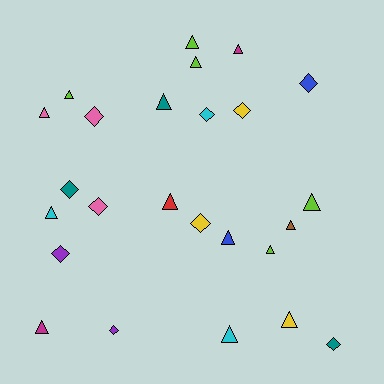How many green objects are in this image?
There are no green objects.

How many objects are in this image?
There are 25 objects.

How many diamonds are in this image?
There are 10 diamonds.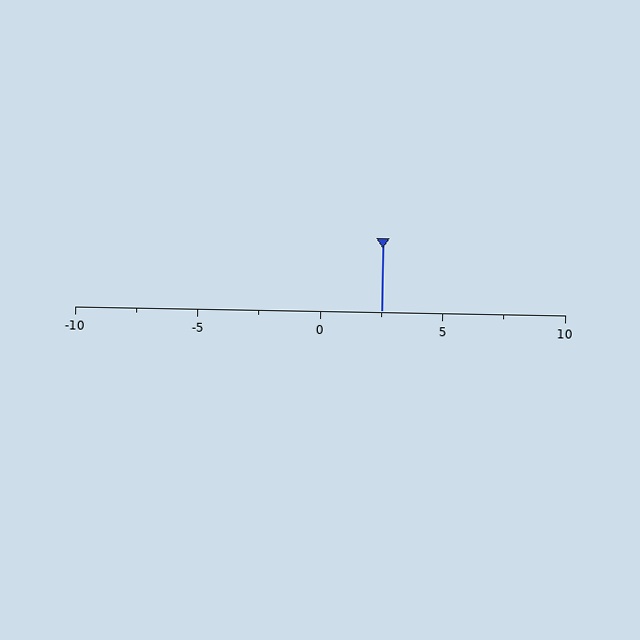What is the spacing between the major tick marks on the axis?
The major ticks are spaced 5 apart.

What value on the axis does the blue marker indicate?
The marker indicates approximately 2.5.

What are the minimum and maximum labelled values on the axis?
The axis runs from -10 to 10.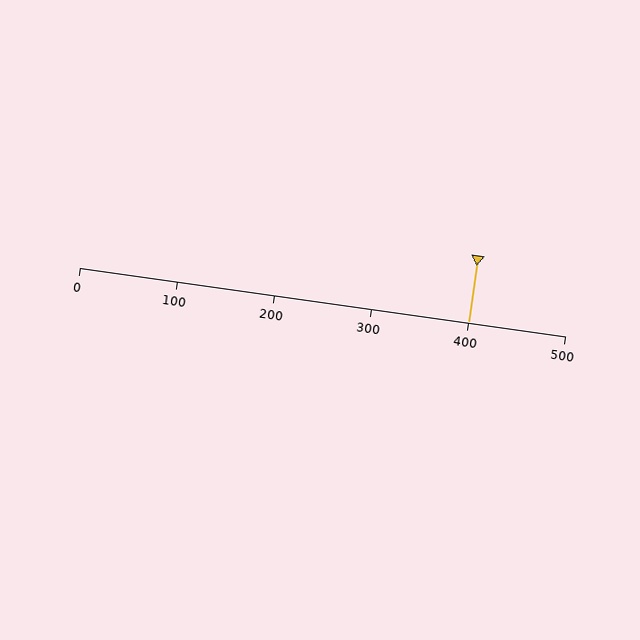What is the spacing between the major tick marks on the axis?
The major ticks are spaced 100 apart.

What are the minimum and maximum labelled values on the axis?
The axis runs from 0 to 500.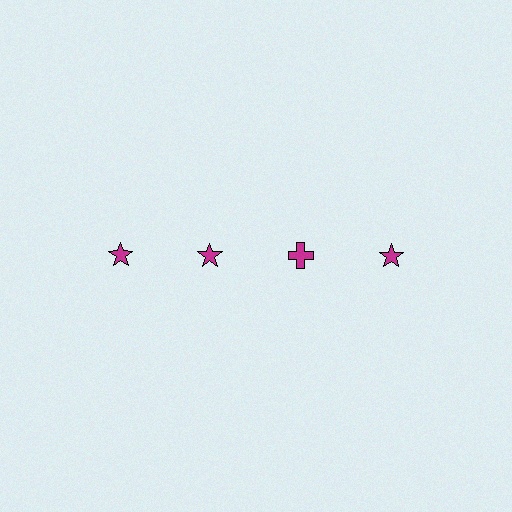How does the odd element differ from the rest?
It has a different shape: cross instead of star.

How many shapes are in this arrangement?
There are 4 shapes arranged in a grid pattern.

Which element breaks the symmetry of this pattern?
The magenta cross in the top row, center column breaks the symmetry. All other shapes are magenta stars.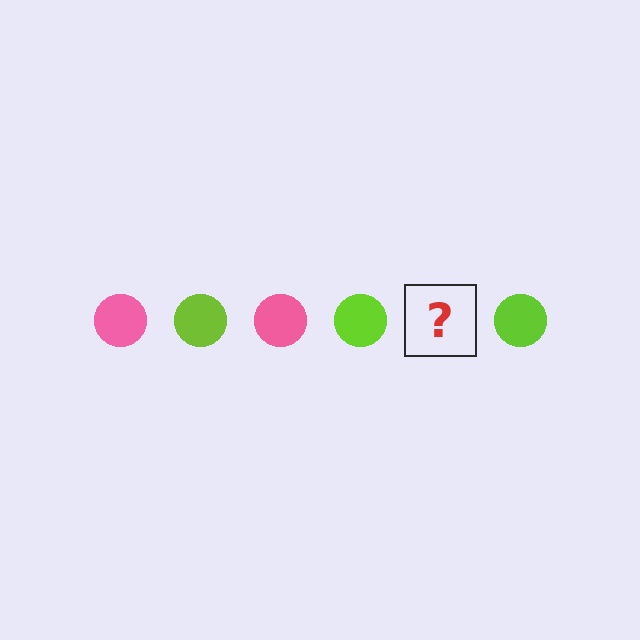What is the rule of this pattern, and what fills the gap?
The rule is that the pattern cycles through pink, lime circles. The gap should be filled with a pink circle.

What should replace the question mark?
The question mark should be replaced with a pink circle.